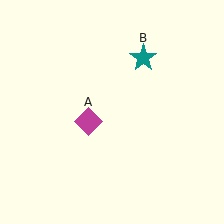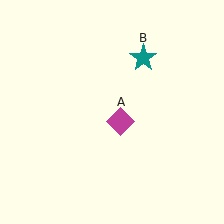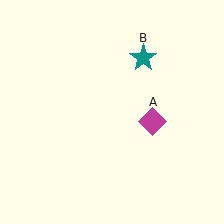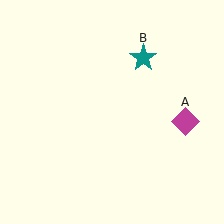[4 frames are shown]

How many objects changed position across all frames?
1 object changed position: magenta diamond (object A).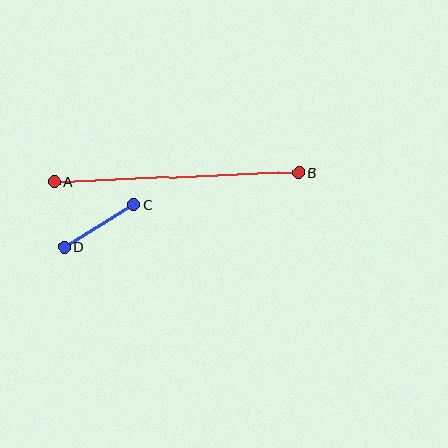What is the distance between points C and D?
The distance is approximately 81 pixels.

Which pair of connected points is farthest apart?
Points A and B are farthest apart.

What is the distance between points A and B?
The distance is approximately 244 pixels.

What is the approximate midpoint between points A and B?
The midpoint is at approximately (176, 177) pixels.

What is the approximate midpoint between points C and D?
The midpoint is at approximately (99, 226) pixels.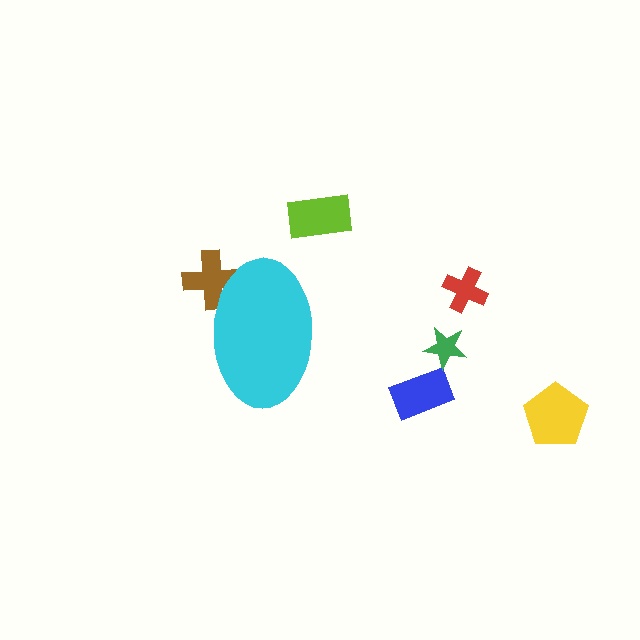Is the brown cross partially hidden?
Yes, the brown cross is partially hidden behind the cyan ellipse.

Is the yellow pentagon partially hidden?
No, the yellow pentagon is fully visible.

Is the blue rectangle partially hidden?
No, the blue rectangle is fully visible.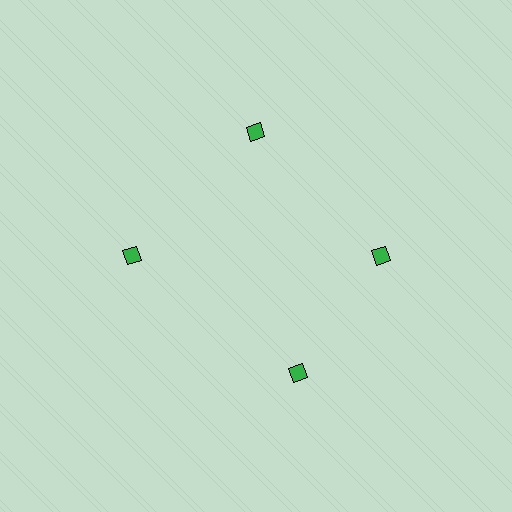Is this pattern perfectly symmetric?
No. The 4 green diamonds are arranged in a ring, but one element near the 6 o'clock position is rotated out of alignment along the ring, breaking the 4-fold rotational symmetry.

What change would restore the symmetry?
The symmetry would be restored by rotating it back into even spacing with its neighbors so that all 4 diamonds sit at equal angles and equal distance from the center.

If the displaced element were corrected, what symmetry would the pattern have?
It would have 4-fold rotational symmetry — the pattern would map onto itself every 90 degrees.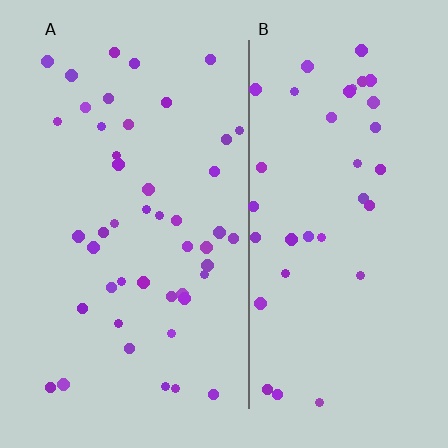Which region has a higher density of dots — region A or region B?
A (the left).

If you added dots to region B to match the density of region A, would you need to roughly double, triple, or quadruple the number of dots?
Approximately double.